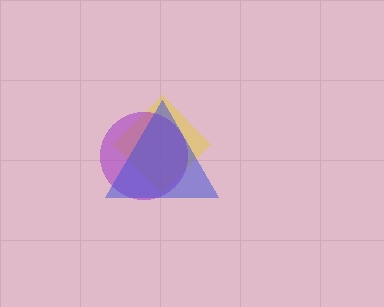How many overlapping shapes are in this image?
There are 3 overlapping shapes in the image.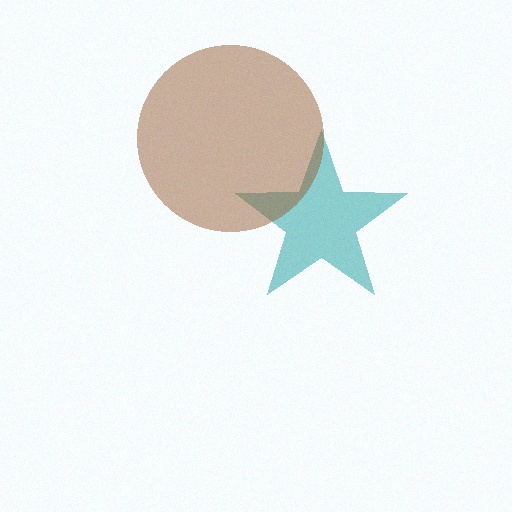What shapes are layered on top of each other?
The layered shapes are: a teal star, a brown circle.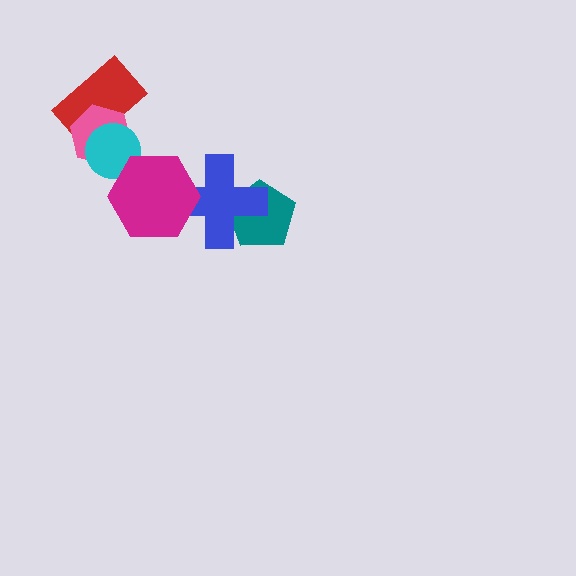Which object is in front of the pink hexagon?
The cyan circle is in front of the pink hexagon.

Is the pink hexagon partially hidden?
Yes, it is partially covered by another shape.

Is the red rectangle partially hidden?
Yes, it is partially covered by another shape.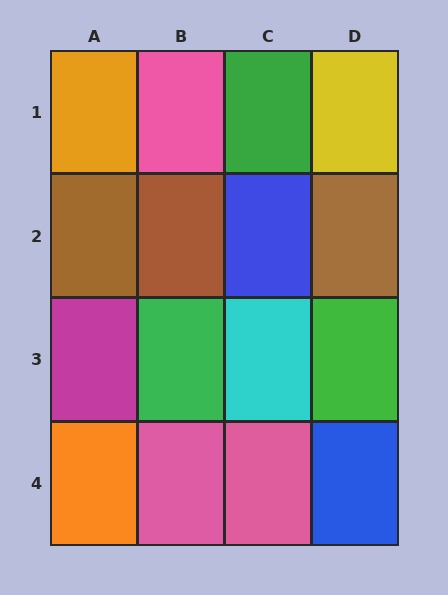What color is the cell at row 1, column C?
Green.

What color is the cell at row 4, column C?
Pink.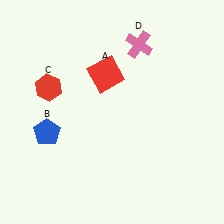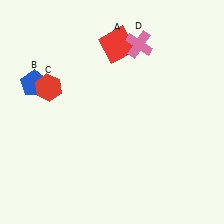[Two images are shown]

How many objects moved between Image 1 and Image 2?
2 objects moved between the two images.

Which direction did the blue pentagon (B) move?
The blue pentagon (B) moved up.